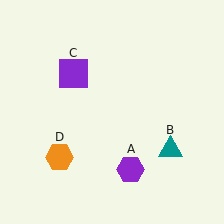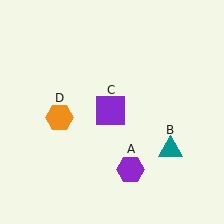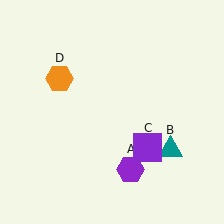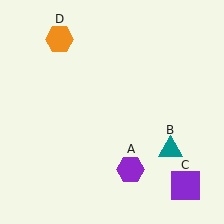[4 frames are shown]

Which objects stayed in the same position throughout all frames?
Purple hexagon (object A) and teal triangle (object B) remained stationary.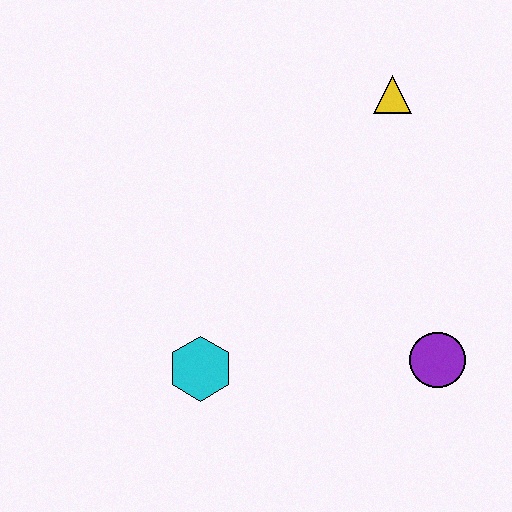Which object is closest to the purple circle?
The cyan hexagon is closest to the purple circle.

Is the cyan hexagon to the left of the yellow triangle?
Yes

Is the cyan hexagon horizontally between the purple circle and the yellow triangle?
No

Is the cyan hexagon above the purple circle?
No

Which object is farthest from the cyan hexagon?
The yellow triangle is farthest from the cyan hexagon.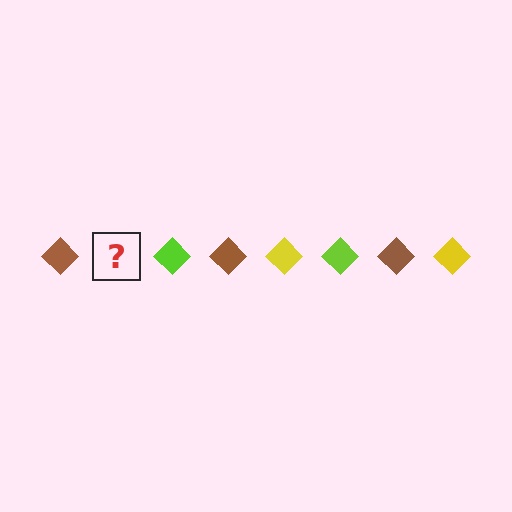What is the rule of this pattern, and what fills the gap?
The rule is that the pattern cycles through brown, yellow, lime diamonds. The gap should be filled with a yellow diamond.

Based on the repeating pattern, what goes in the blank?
The blank should be a yellow diamond.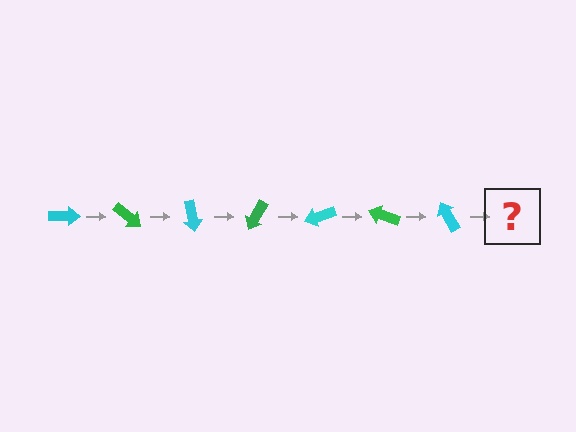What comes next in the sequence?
The next element should be a green arrow, rotated 280 degrees from the start.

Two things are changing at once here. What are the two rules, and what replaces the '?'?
The two rules are that it rotates 40 degrees each step and the color cycles through cyan and green. The '?' should be a green arrow, rotated 280 degrees from the start.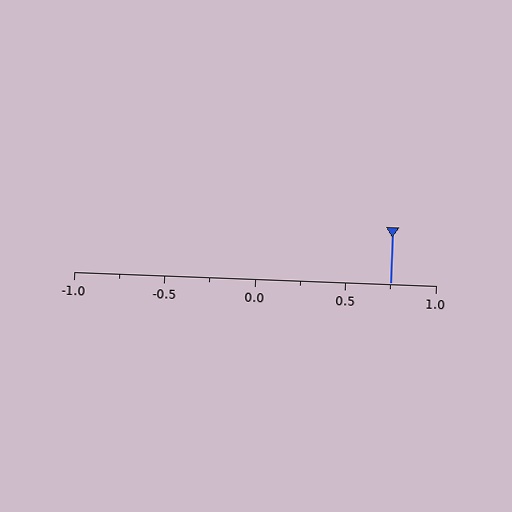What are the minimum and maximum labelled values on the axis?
The axis runs from -1.0 to 1.0.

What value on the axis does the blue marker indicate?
The marker indicates approximately 0.75.